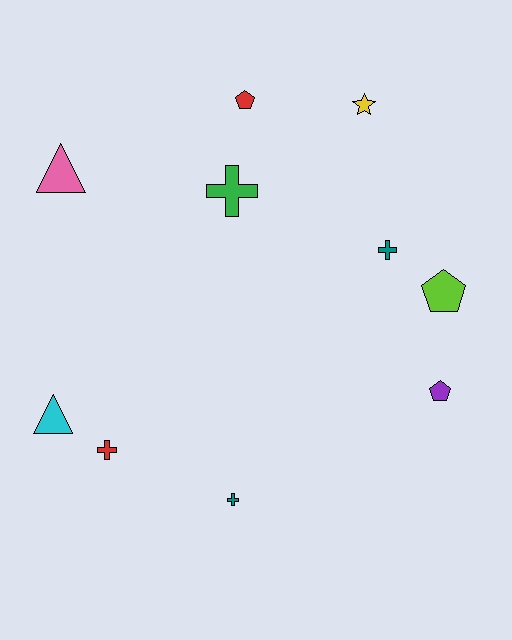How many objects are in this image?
There are 10 objects.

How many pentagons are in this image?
There are 3 pentagons.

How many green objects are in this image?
There is 1 green object.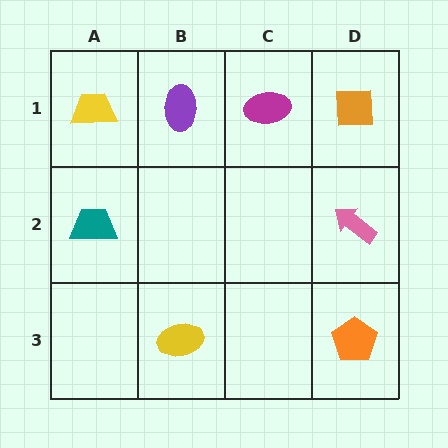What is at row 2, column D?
A pink arrow.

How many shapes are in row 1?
4 shapes.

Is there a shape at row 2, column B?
No, that cell is empty.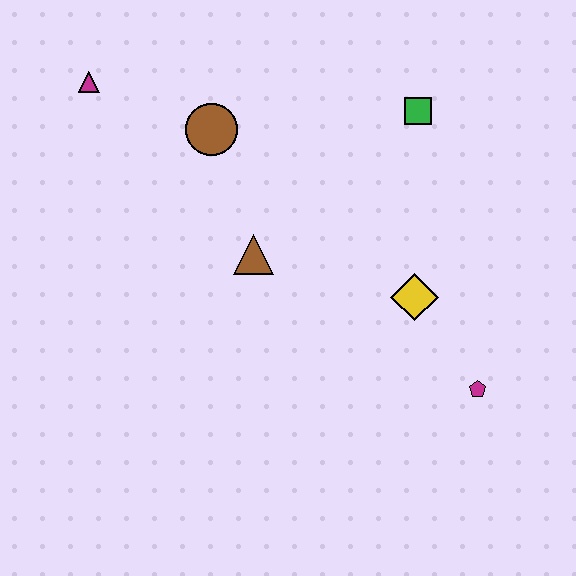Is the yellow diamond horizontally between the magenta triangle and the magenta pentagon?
Yes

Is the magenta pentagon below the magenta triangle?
Yes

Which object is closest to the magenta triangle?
The brown circle is closest to the magenta triangle.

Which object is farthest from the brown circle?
The magenta pentagon is farthest from the brown circle.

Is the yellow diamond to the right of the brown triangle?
Yes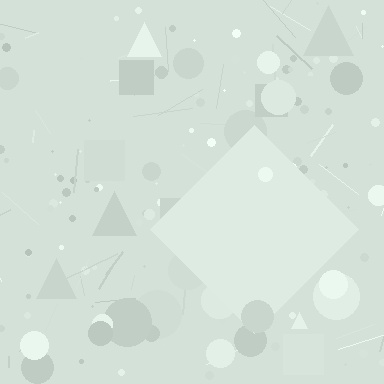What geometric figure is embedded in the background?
A diamond is embedded in the background.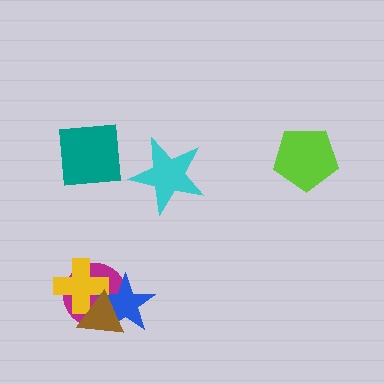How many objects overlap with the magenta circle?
3 objects overlap with the magenta circle.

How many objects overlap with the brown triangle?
3 objects overlap with the brown triangle.